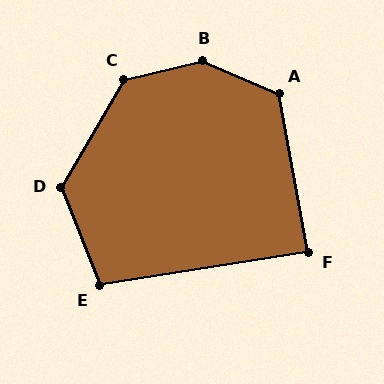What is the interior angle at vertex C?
Approximately 134 degrees (obtuse).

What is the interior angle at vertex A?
Approximately 124 degrees (obtuse).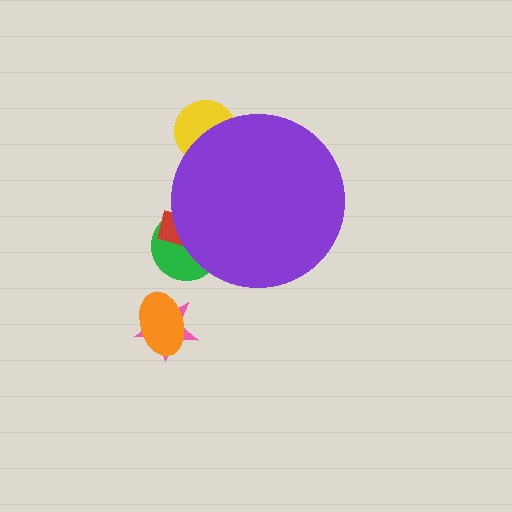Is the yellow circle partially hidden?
Yes, the yellow circle is partially hidden behind the purple circle.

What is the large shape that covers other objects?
A purple circle.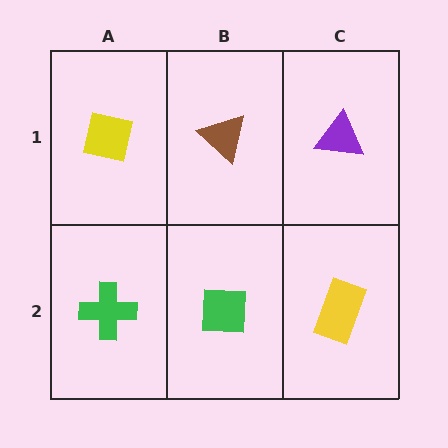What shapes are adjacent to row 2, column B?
A brown triangle (row 1, column B), a green cross (row 2, column A), a yellow rectangle (row 2, column C).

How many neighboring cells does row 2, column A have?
2.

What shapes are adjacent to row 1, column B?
A green square (row 2, column B), a yellow square (row 1, column A), a purple triangle (row 1, column C).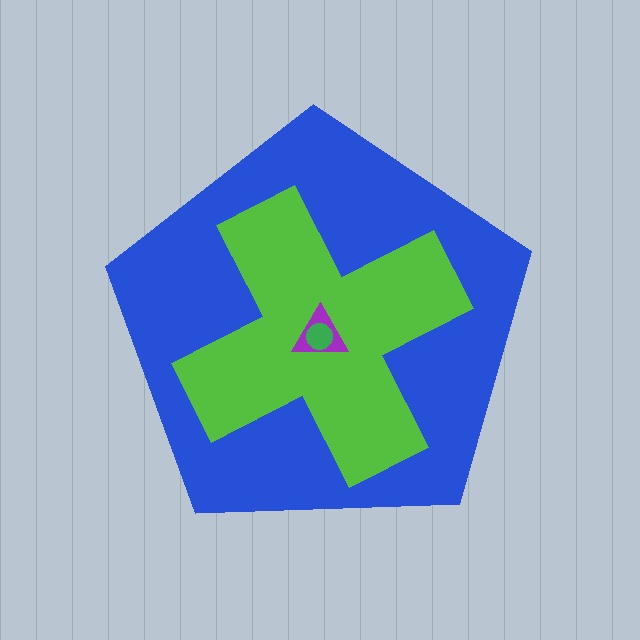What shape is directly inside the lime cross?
The purple triangle.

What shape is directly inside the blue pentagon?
The lime cross.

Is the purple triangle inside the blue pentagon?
Yes.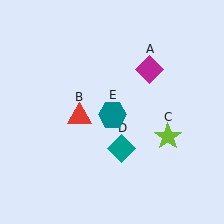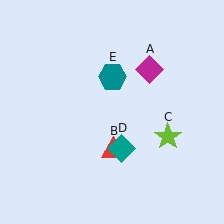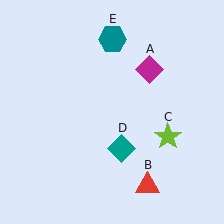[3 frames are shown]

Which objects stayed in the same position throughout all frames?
Magenta diamond (object A) and lime star (object C) and teal diamond (object D) remained stationary.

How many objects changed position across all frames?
2 objects changed position: red triangle (object B), teal hexagon (object E).